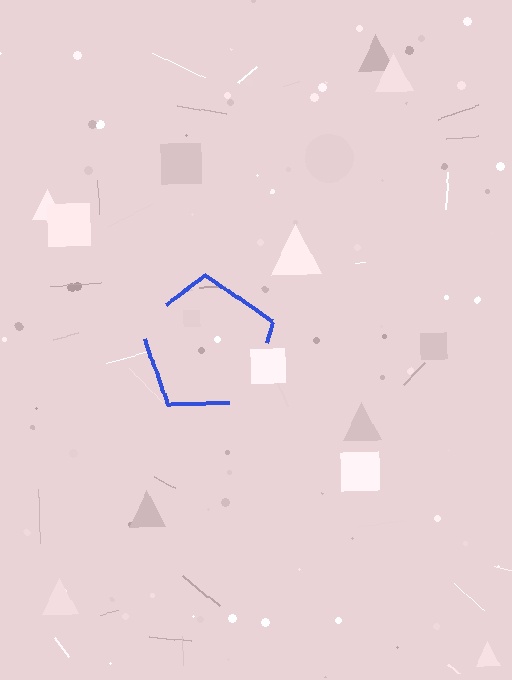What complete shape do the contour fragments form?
The contour fragments form a pentagon.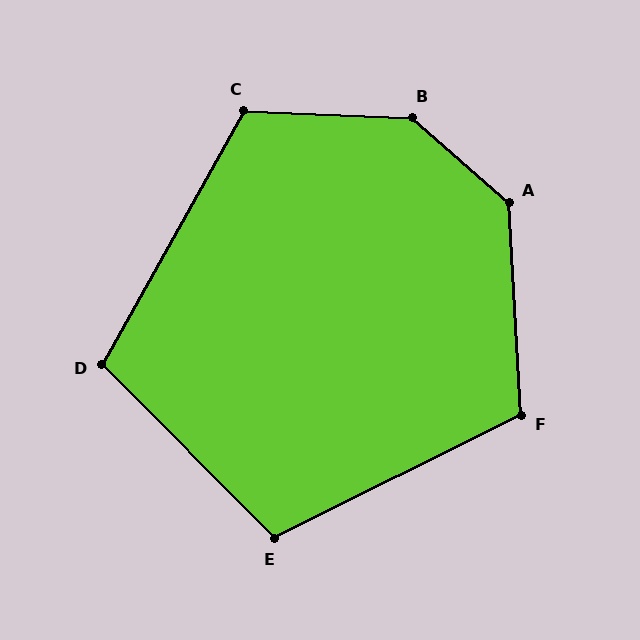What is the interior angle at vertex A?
Approximately 135 degrees (obtuse).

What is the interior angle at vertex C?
Approximately 117 degrees (obtuse).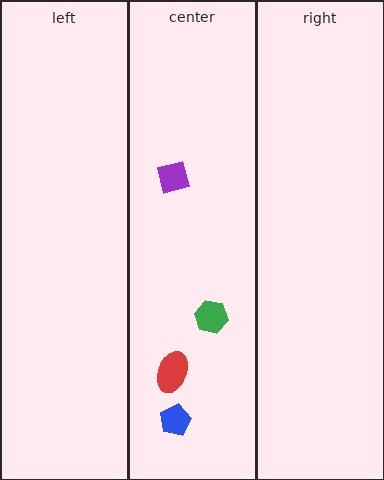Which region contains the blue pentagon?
The center region.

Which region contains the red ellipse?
The center region.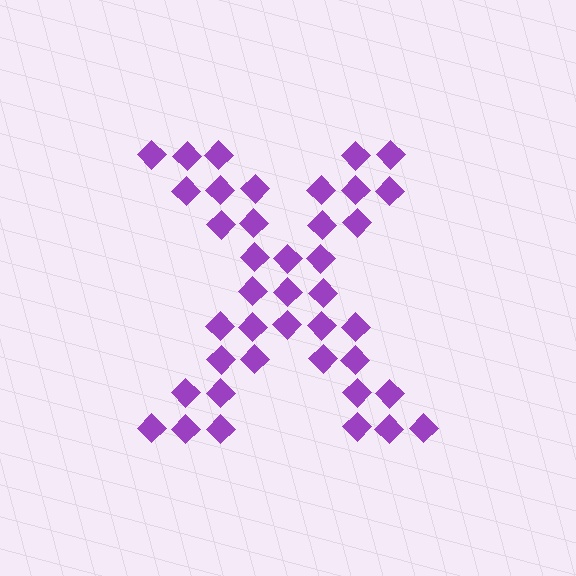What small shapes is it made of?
It is made of small diamonds.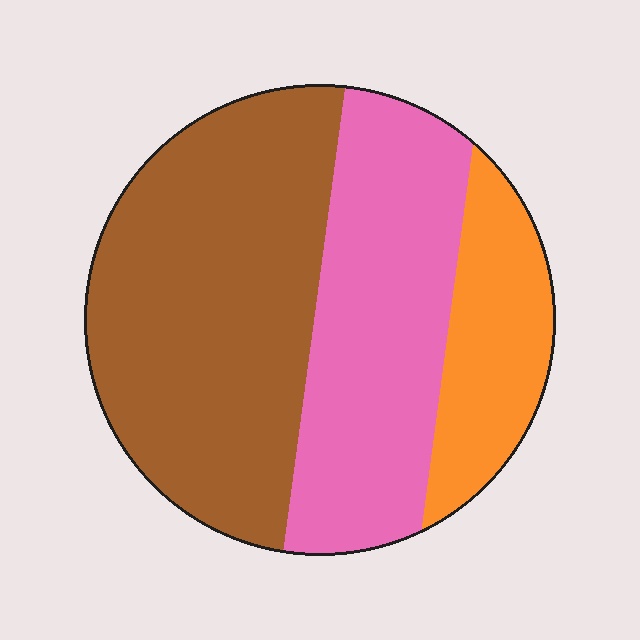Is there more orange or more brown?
Brown.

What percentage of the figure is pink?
Pink covers roughly 35% of the figure.